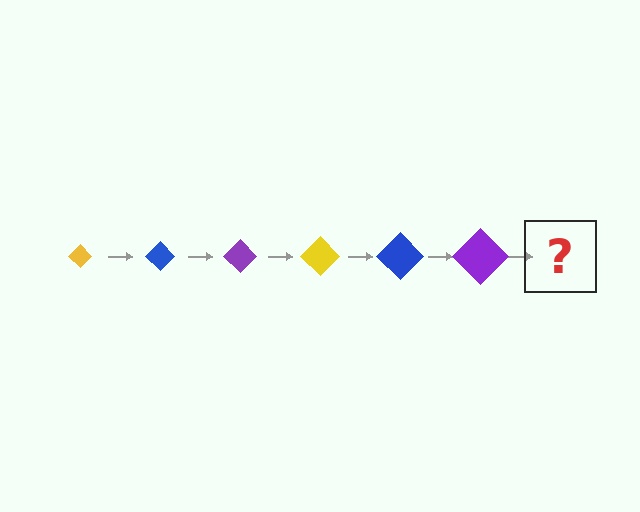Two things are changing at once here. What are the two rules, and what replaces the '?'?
The two rules are that the diamond grows larger each step and the color cycles through yellow, blue, and purple. The '?' should be a yellow diamond, larger than the previous one.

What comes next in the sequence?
The next element should be a yellow diamond, larger than the previous one.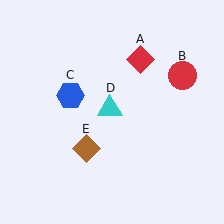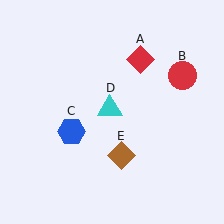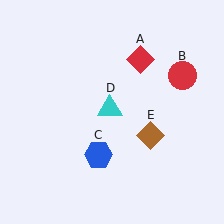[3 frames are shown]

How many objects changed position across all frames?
2 objects changed position: blue hexagon (object C), brown diamond (object E).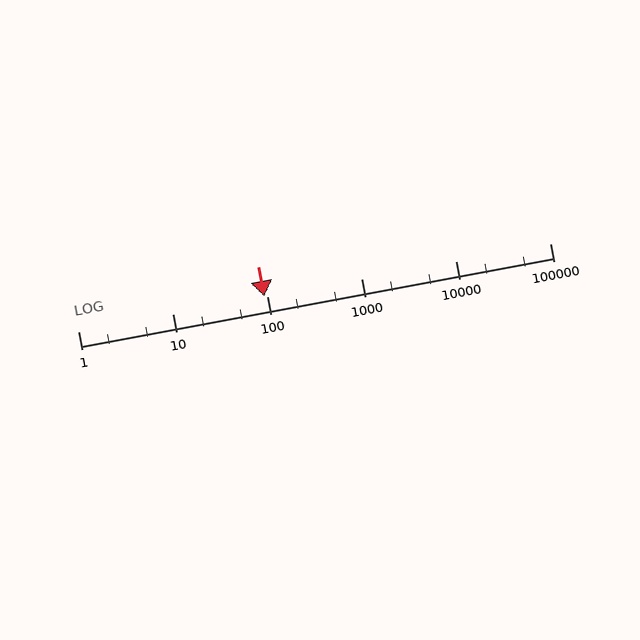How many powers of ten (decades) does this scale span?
The scale spans 5 decades, from 1 to 100000.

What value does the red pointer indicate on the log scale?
The pointer indicates approximately 94.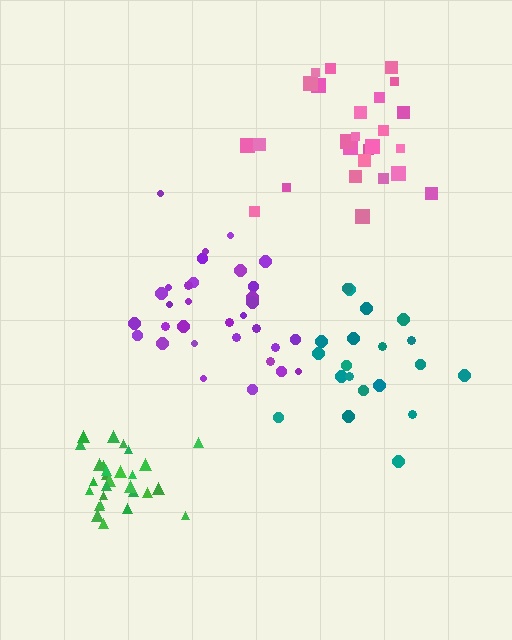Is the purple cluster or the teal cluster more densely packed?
Purple.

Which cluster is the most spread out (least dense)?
Pink.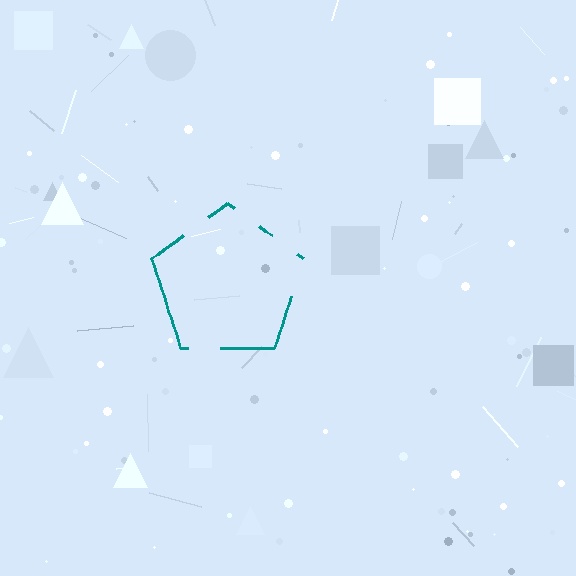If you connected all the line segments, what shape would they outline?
They would outline a pentagon.